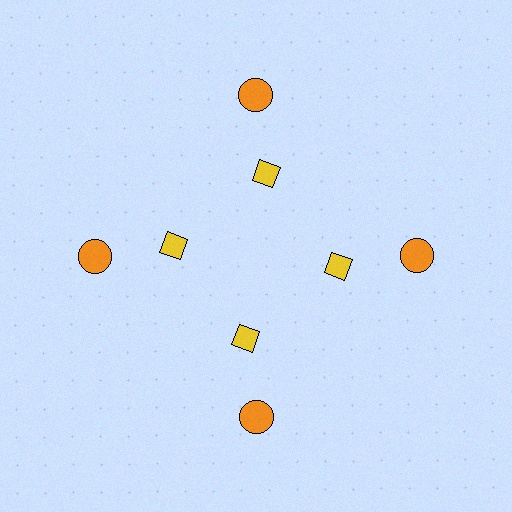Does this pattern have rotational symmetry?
Yes, this pattern has 4-fold rotational symmetry. It looks the same after rotating 90 degrees around the center.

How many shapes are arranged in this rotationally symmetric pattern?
There are 8 shapes, arranged in 4 groups of 2.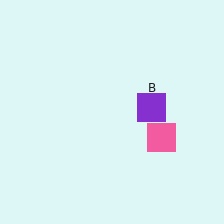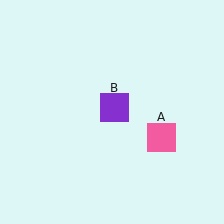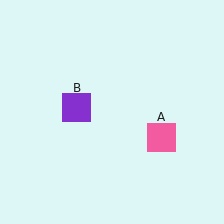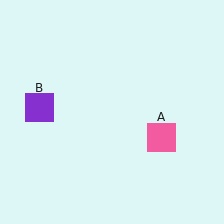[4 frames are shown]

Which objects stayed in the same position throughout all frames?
Pink square (object A) remained stationary.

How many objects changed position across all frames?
1 object changed position: purple square (object B).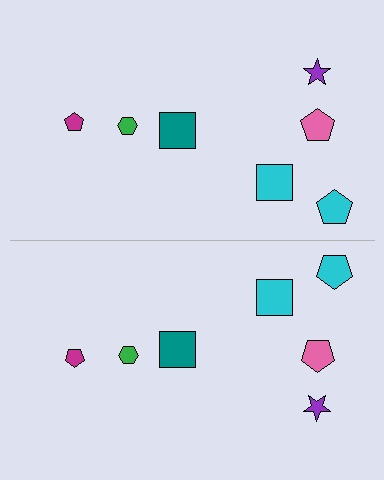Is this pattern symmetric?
Yes, this pattern has bilateral (reflection) symmetry.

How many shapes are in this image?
There are 14 shapes in this image.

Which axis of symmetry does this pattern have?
The pattern has a horizontal axis of symmetry running through the center of the image.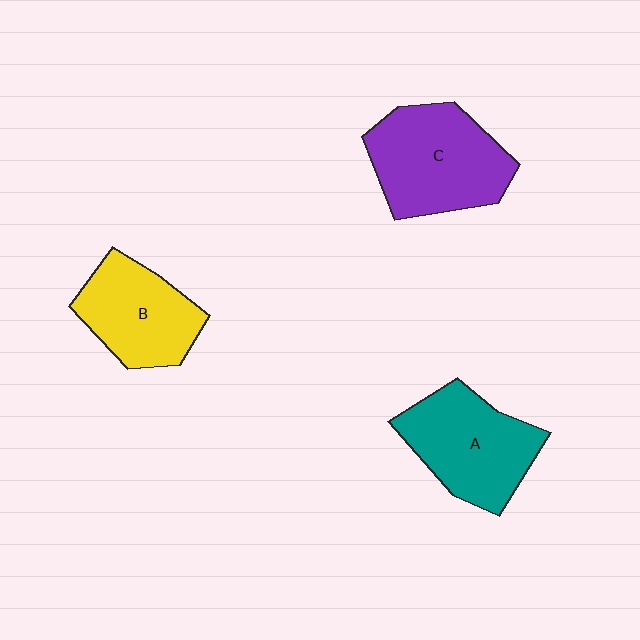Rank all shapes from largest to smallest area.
From largest to smallest: C (purple), A (teal), B (yellow).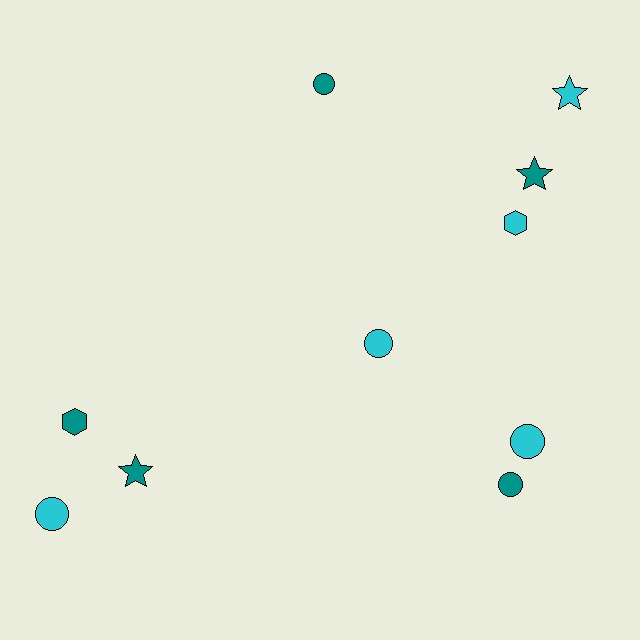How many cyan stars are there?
There is 1 cyan star.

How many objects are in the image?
There are 10 objects.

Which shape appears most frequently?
Circle, with 5 objects.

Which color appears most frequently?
Teal, with 5 objects.